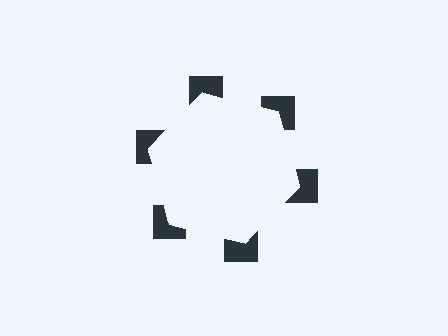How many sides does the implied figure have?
6 sides.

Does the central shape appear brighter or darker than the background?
It typically appears slightly brighter than the background, even though no actual brightness change is drawn.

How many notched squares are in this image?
There are 6 — one at each vertex of the illusory hexagon.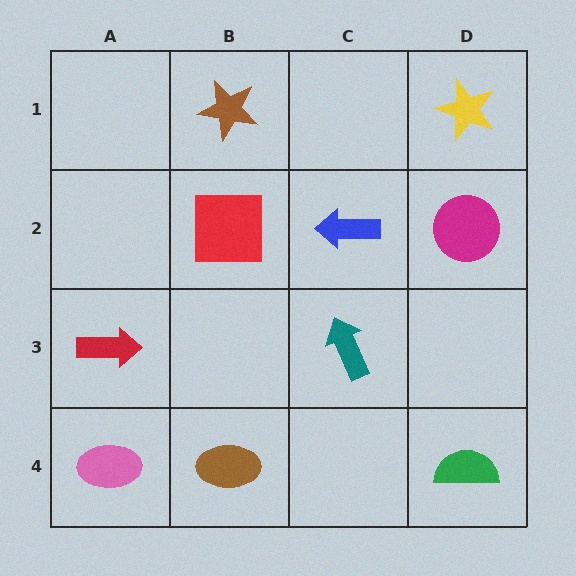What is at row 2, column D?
A magenta circle.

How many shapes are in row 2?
3 shapes.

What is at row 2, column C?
A blue arrow.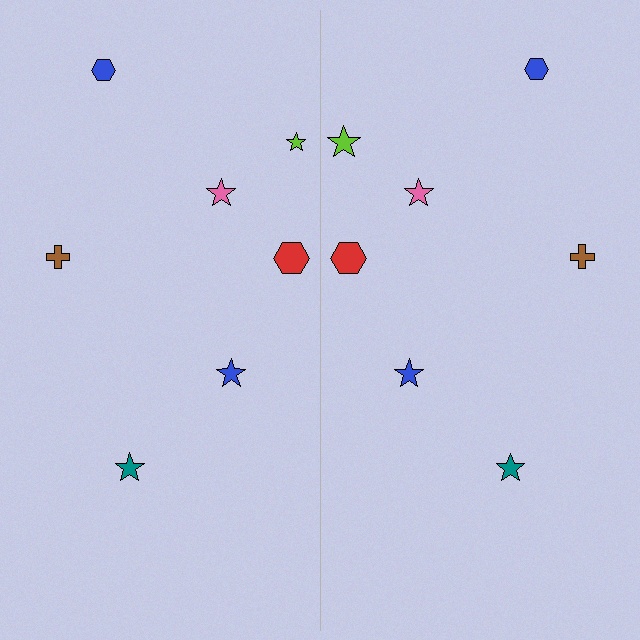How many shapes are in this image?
There are 14 shapes in this image.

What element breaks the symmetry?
The lime star on the right side has a different size than its mirror counterpart.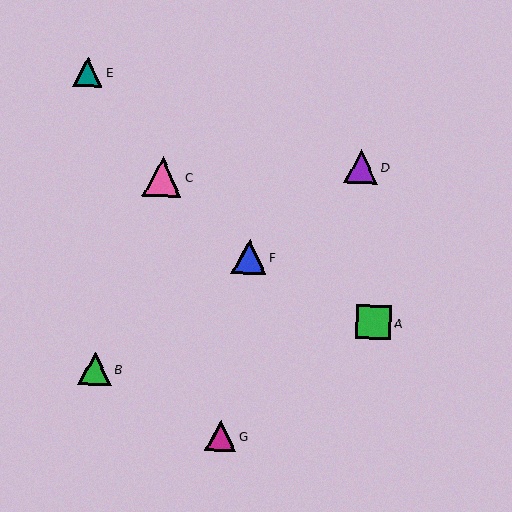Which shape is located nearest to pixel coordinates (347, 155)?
The purple triangle (labeled D) at (361, 167) is nearest to that location.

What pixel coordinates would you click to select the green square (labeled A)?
Click at (374, 322) to select the green square A.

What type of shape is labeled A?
Shape A is a green square.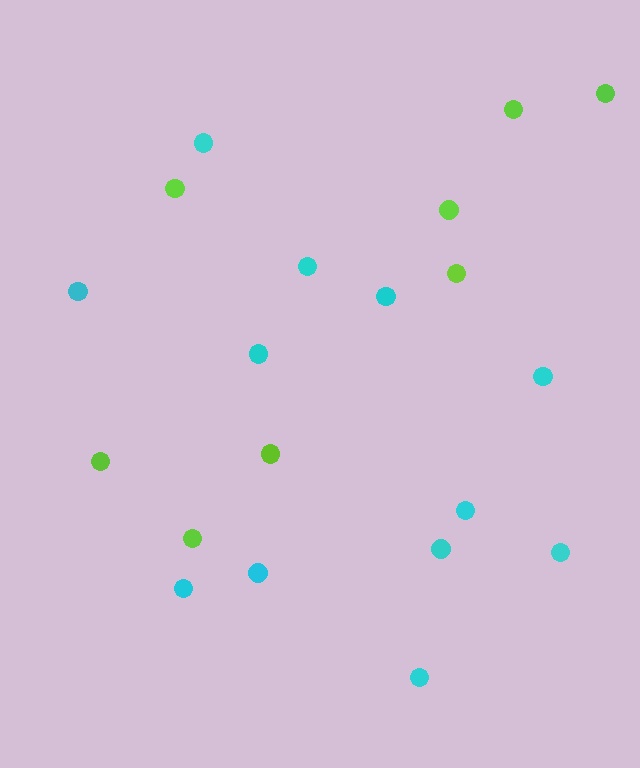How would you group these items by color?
There are 2 groups: one group of lime circles (8) and one group of cyan circles (12).